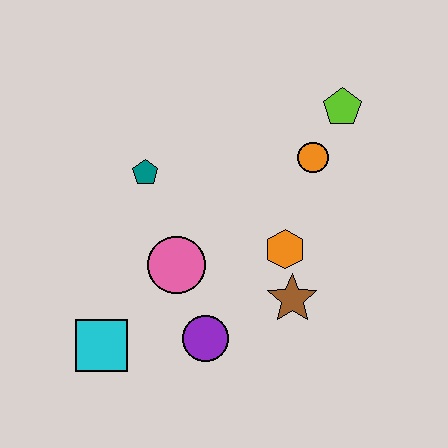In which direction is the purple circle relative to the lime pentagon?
The purple circle is below the lime pentagon.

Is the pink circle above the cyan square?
Yes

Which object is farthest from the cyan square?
The lime pentagon is farthest from the cyan square.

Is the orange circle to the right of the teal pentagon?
Yes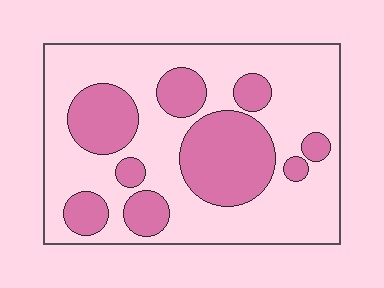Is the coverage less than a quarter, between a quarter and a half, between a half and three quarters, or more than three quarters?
Between a quarter and a half.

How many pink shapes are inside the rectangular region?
9.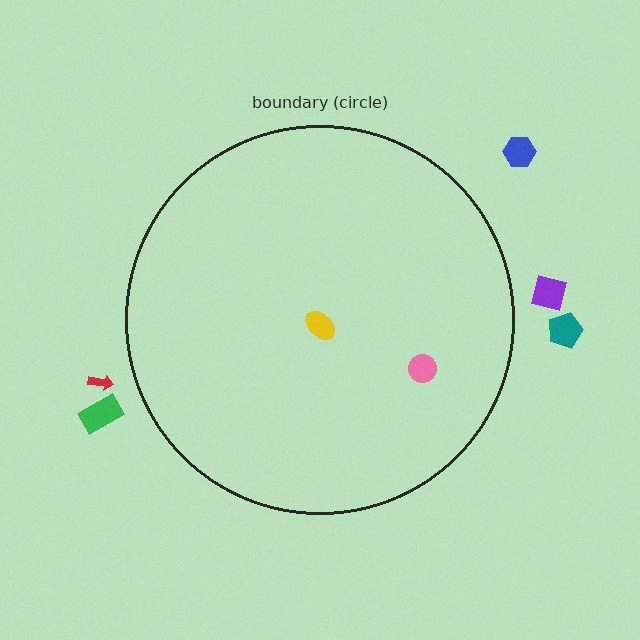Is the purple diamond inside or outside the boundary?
Outside.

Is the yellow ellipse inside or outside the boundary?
Inside.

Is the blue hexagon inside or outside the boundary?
Outside.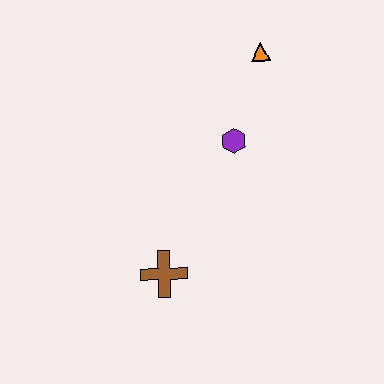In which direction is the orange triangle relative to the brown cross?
The orange triangle is above the brown cross.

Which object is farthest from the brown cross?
The orange triangle is farthest from the brown cross.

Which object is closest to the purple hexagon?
The orange triangle is closest to the purple hexagon.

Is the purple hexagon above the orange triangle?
No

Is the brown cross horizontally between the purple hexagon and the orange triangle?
No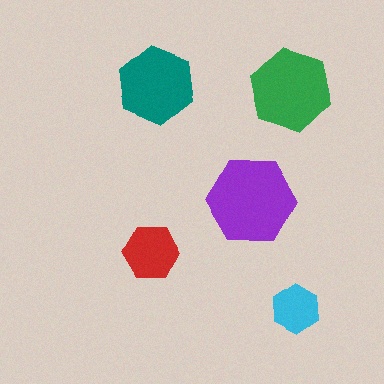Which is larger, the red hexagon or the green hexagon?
The green one.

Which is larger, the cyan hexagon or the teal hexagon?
The teal one.